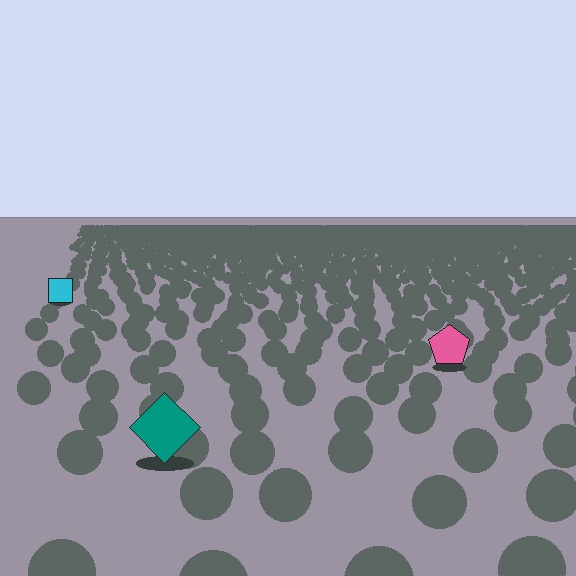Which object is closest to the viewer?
The teal diamond is closest. The texture marks near it are larger and more spread out.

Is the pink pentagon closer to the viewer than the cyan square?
Yes. The pink pentagon is closer — you can tell from the texture gradient: the ground texture is coarser near it.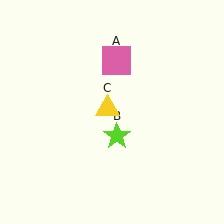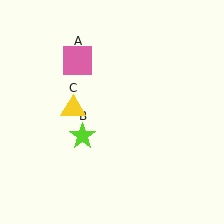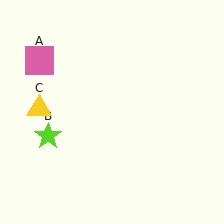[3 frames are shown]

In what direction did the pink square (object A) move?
The pink square (object A) moved left.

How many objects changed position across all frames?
3 objects changed position: pink square (object A), lime star (object B), yellow triangle (object C).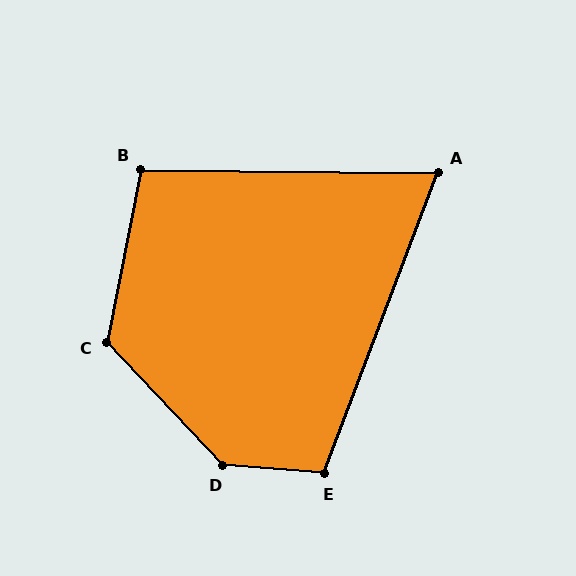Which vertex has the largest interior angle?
D, at approximately 138 degrees.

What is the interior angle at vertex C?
Approximately 126 degrees (obtuse).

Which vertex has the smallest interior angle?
A, at approximately 70 degrees.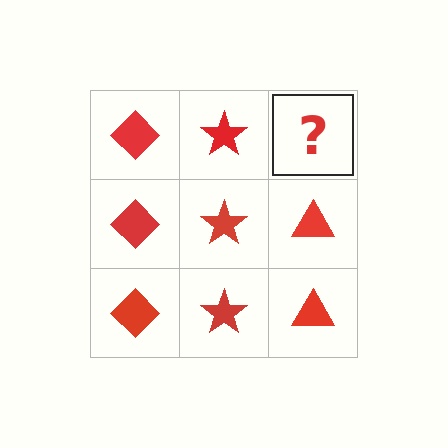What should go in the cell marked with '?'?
The missing cell should contain a red triangle.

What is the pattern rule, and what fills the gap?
The rule is that each column has a consistent shape. The gap should be filled with a red triangle.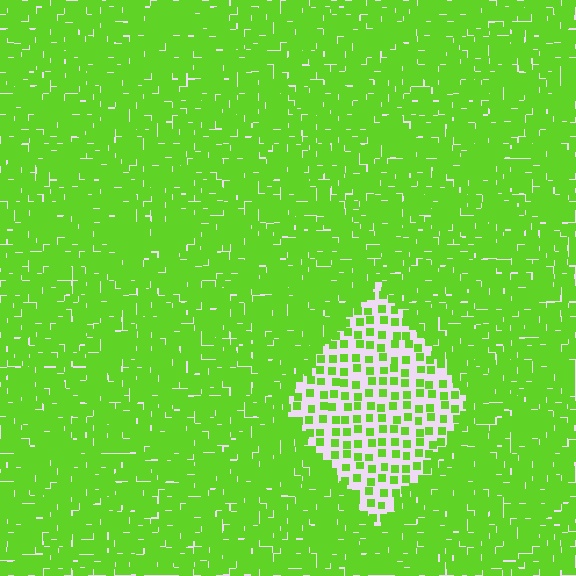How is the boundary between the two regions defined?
The boundary is defined by a change in element density (approximately 2.9x ratio). All elements are the same color, size, and shape.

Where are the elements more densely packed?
The elements are more densely packed outside the diamond boundary.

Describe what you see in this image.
The image contains small lime elements arranged at two different densities. A diamond-shaped region is visible where the elements are less densely packed than the surrounding area.